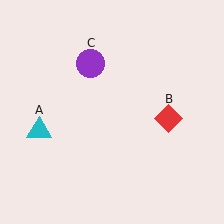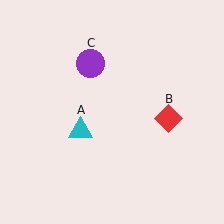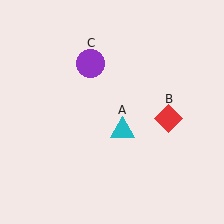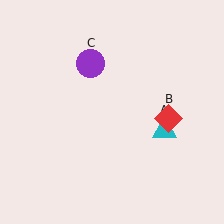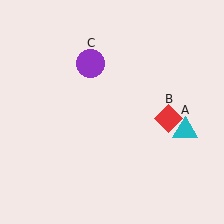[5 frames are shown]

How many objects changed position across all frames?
1 object changed position: cyan triangle (object A).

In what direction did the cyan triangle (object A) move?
The cyan triangle (object A) moved right.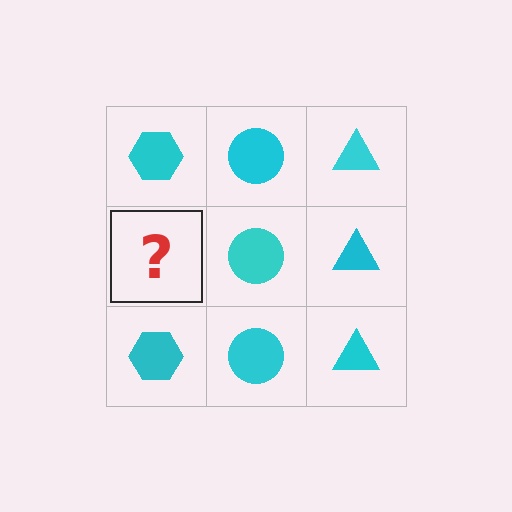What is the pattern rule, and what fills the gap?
The rule is that each column has a consistent shape. The gap should be filled with a cyan hexagon.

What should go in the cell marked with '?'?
The missing cell should contain a cyan hexagon.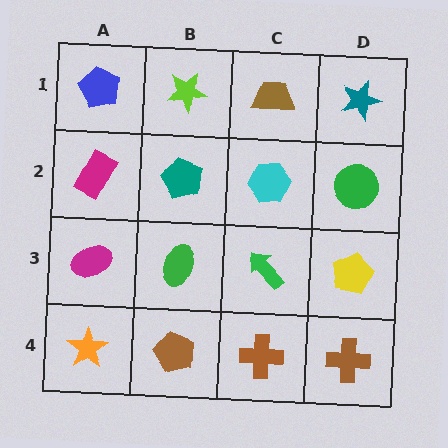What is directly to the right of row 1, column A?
A lime star.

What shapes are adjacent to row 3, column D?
A green circle (row 2, column D), a brown cross (row 4, column D), a green arrow (row 3, column C).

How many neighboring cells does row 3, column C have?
4.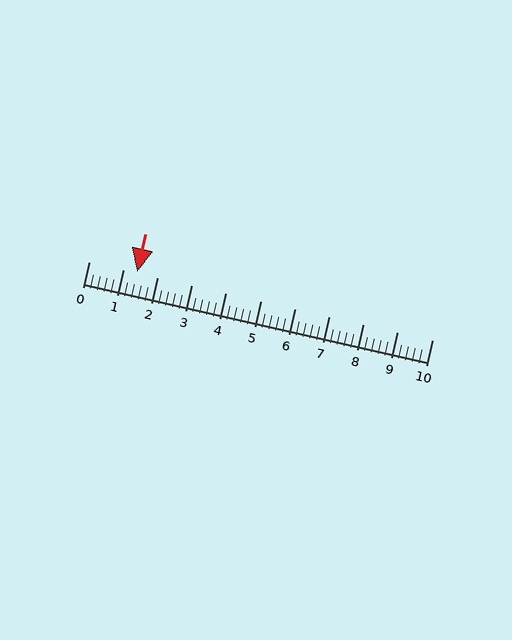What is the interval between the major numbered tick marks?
The major tick marks are spaced 1 units apart.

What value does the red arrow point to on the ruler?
The red arrow points to approximately 1.4.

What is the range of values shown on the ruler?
The ruler shows values from 0 to 10.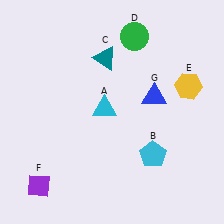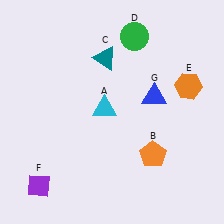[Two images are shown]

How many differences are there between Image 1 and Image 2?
There are 2 differences between the two images.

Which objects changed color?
B changed from cyan to orange. E changed from yellow to orange.